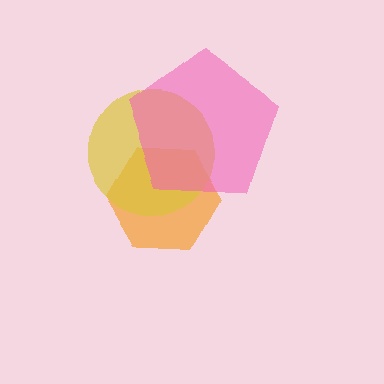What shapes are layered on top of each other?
The layered shapes are: an orange hexagon, a yellow circle, a pink pentagon.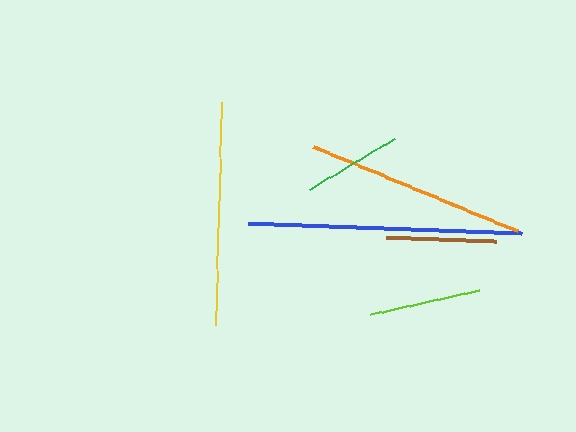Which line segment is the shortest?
The green line is the shortest at approximately 99 pixels.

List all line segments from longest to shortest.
From longest to shortest: blue, yellow, orange, lime, brown, green.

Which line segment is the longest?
The blue line is the longest at approximately 274 pixels.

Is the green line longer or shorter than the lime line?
The lime line is longer than the green line.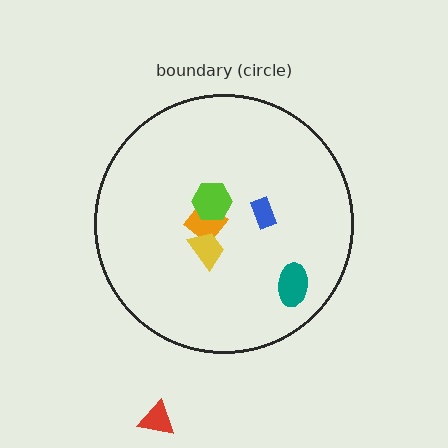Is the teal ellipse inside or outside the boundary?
Inside.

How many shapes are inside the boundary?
5 inside, 1 outside.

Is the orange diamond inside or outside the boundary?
Inside.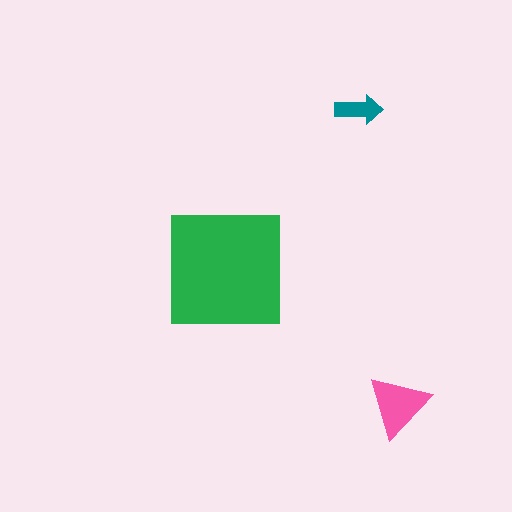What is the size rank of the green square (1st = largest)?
1st.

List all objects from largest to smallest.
The green square, the pink triangle, the teal arrow.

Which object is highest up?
The teal arrow is topmost.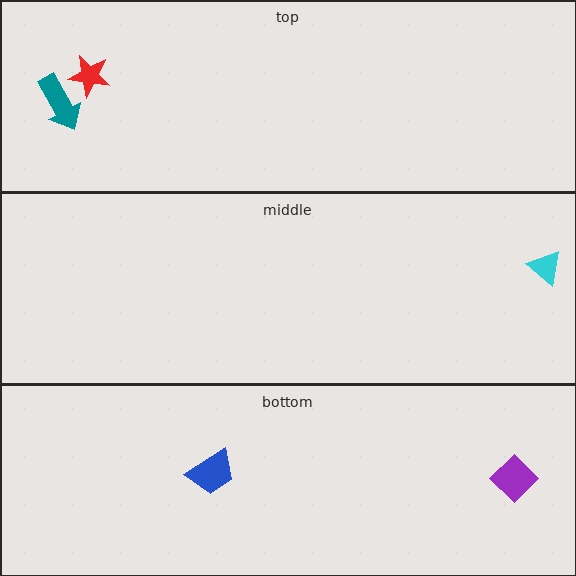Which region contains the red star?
The top region.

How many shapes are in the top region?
2.